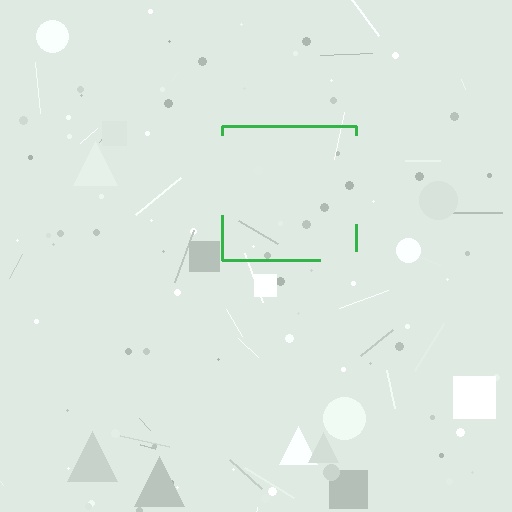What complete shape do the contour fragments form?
The contour fragments form a square.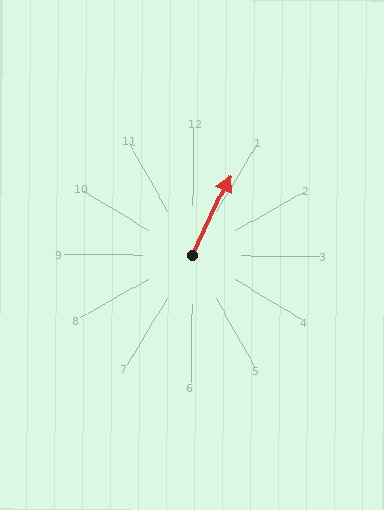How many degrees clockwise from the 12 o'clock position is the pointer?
Approximately 25 degrees.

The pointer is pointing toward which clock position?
Roughly 1 o'clock.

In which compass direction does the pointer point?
Northeast.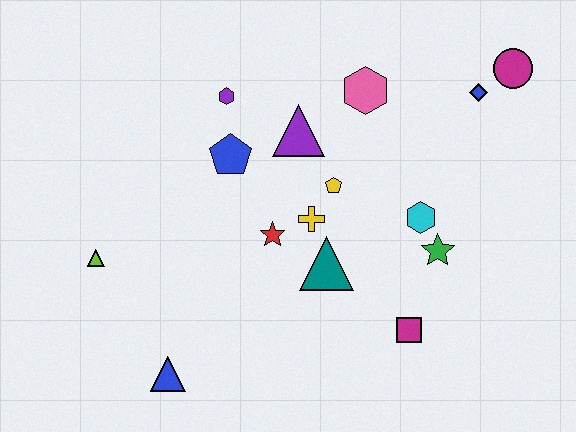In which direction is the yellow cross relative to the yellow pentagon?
The yellow cross is below the yellow pentagon.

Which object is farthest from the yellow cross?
The magenta circle is farthest from the yellow cross.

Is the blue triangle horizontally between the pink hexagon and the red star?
No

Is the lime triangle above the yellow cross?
No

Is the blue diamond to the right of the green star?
Yes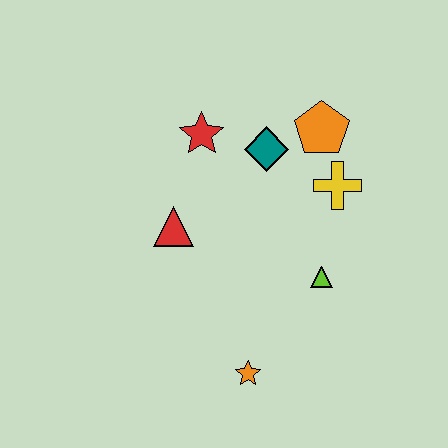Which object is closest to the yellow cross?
The orange pentagon is closest to the yellow cross.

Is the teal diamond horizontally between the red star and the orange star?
No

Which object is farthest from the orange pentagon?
The orange star is farthest from the orange pentagon.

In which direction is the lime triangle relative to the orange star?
The lime triangle is above the orange star.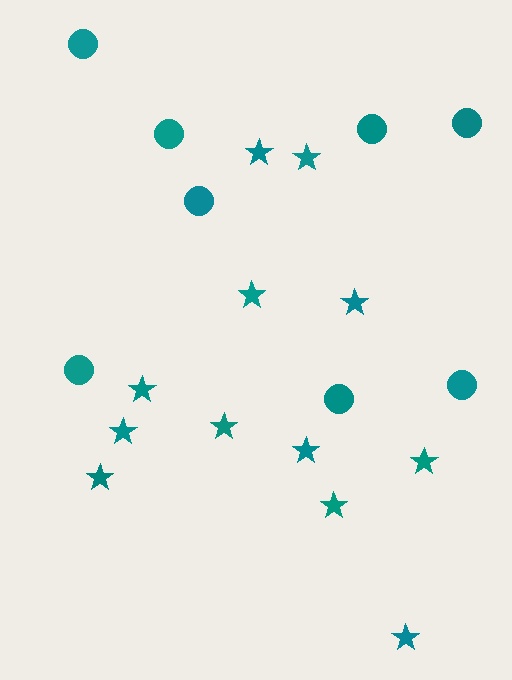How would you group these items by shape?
There are 2 groups: one group of circles (8) and one group of stars (12).